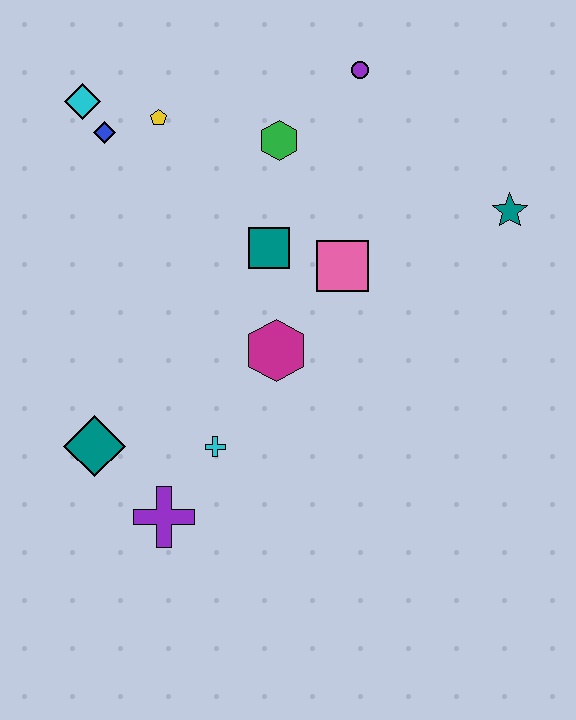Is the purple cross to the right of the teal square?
No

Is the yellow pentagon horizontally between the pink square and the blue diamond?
Yes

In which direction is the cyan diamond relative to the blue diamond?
The cyan diamond is above the blue diamond.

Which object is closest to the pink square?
The teal square is closest to the pink square.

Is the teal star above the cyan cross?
Yes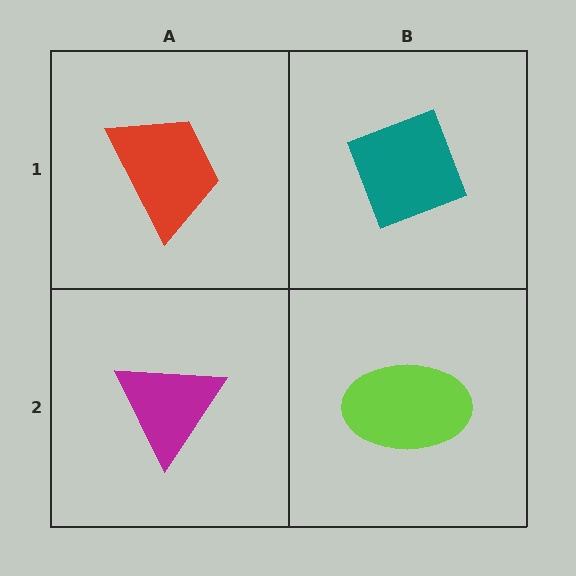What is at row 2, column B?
A lime ellipse.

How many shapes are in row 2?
2 shapes.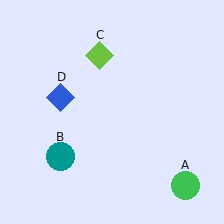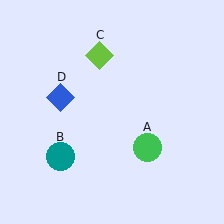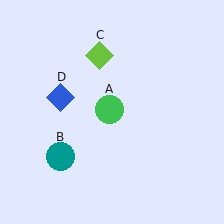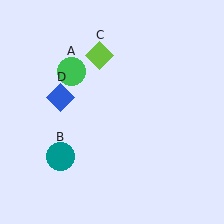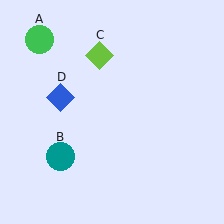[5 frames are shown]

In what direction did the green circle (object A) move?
The green circle (object A) moved up and to the left.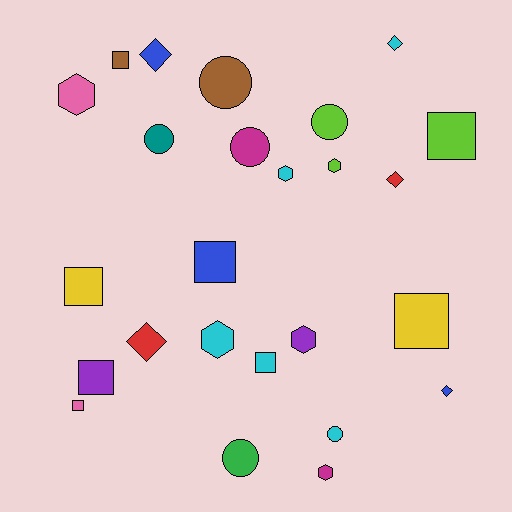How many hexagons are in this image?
There are 6 hexagons.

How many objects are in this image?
There are 25 objects.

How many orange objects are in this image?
There are no orange objects.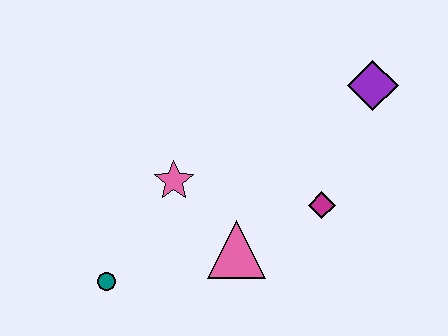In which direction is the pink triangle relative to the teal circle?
The pink triangle is to the right of the teal circle.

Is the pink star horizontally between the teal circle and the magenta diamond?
Yes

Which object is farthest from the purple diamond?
The teal circle is farthest from the purple diamond.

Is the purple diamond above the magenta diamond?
Yes